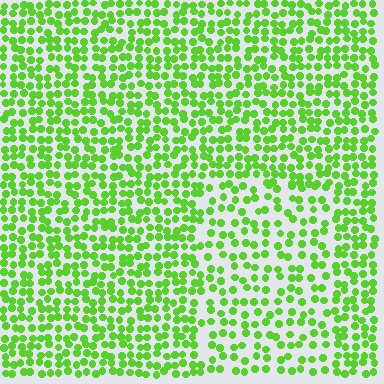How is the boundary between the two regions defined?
The boundary is defined by a change in element density (approximately 1.6x ratio). All elements are the same color, size, and shape.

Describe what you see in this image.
The image contains small lime elements arranged at two different densities. A rectangle-shaped region is visible where the elements are less densely packed than the surrounding area.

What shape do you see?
I see a rectangle.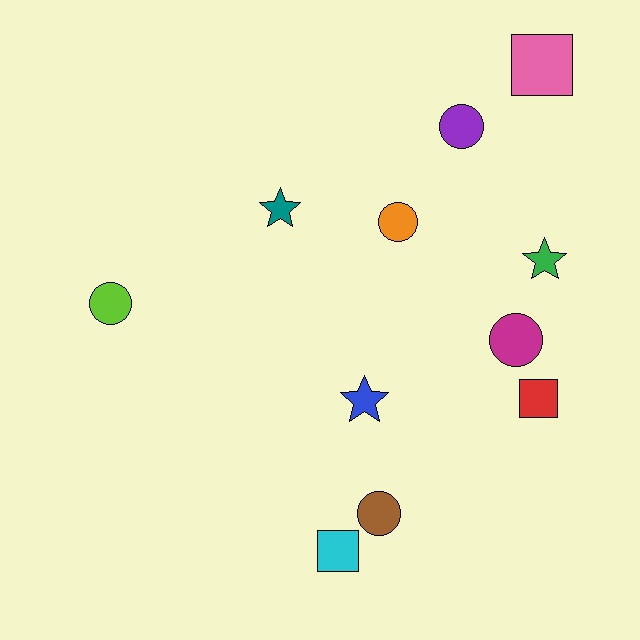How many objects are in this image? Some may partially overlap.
There are 11 objects.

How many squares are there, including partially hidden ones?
There are 3 squares.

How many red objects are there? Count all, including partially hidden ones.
There is 1 red object.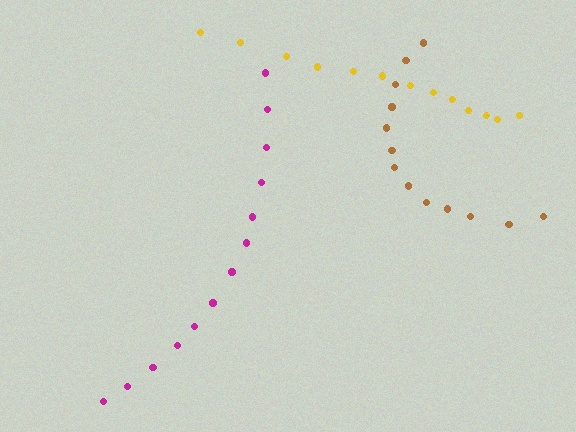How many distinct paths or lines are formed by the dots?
There are 3 distinct paths.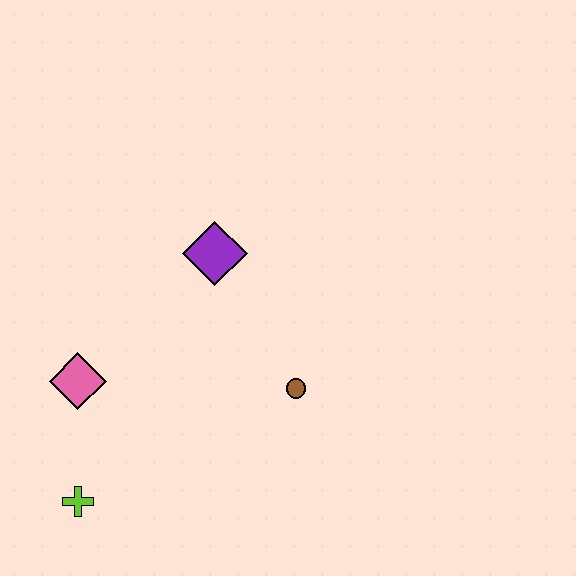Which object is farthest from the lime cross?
The purple diamond is farthest from the lime cross.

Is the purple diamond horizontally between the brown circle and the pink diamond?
Yes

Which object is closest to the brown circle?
The purple diamond is closest to the brown circle.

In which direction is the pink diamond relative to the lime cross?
The pink diamond is above the lime cross.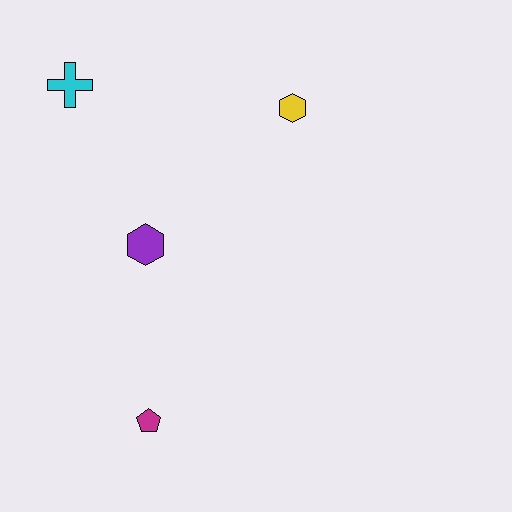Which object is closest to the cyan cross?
The purple hexagon is closest to the cyan cross.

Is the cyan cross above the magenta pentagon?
Yes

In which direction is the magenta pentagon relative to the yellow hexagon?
The magenta pentagon is below the yellow hexagon.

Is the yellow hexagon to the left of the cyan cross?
No